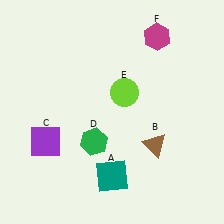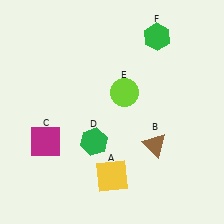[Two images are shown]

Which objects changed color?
A changed from teal to yellow. C changed from purple to magenta. F changed from magenta to green.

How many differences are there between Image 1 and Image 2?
There are 3 differences between the two images.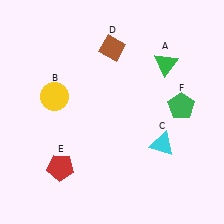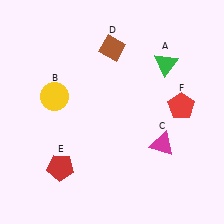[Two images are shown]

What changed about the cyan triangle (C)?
In Image 1, C is cyan. In Image 2, it changed to magenta.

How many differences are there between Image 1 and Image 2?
There are 2 differences between the two images.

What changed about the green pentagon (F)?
In Image 1, F is green. In Image 2, it changed to red.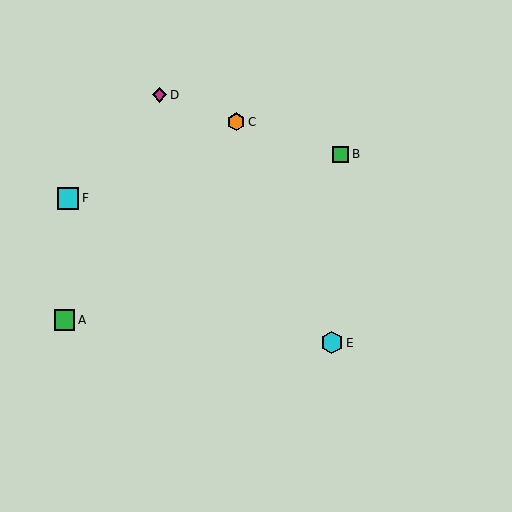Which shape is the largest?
The cyan hexagon (labeled E) is the largest.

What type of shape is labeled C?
Shape C is an orange hexagon.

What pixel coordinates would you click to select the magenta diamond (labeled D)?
Click at (160, 95) to select the magenta diamond D.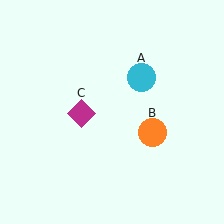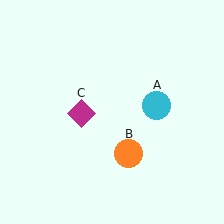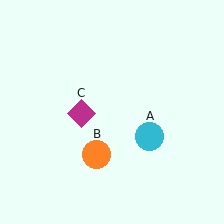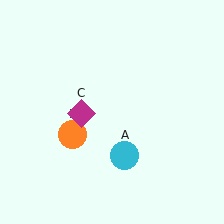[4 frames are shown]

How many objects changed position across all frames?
2 objects changed position: cyan circle (object A), orange circle (object B).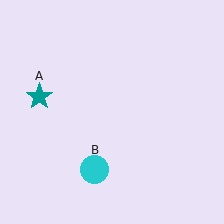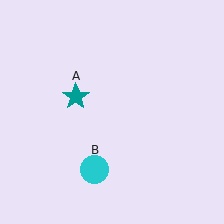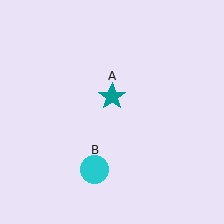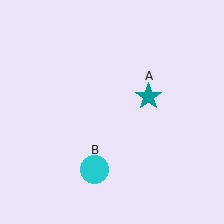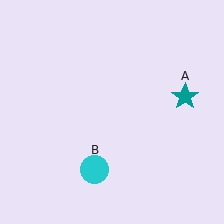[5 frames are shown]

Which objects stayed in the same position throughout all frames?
Cyan circle (object B) remained stationary.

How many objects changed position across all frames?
1 object changed position: teal star (object A).